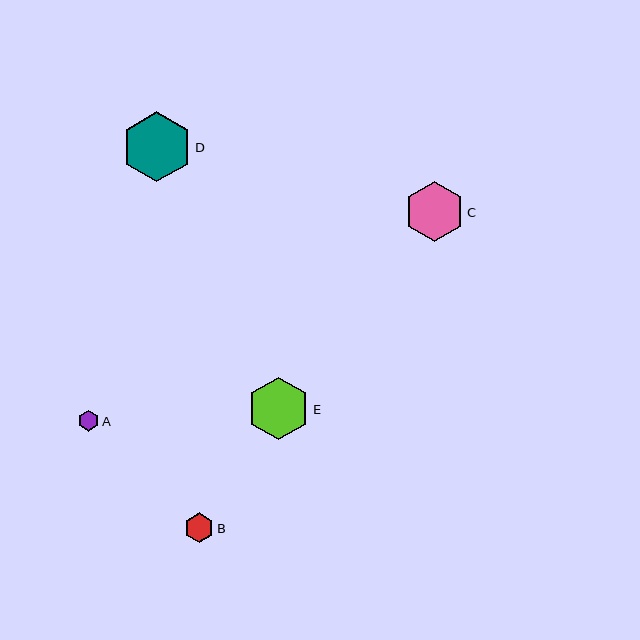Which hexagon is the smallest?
Hexagon A is the smallest with a size of approximately 21 pixels.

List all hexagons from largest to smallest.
From largest to smallest: D, E, C, B, A.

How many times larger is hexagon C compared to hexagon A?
Hexagon C is approximately 2.9 times the size of hexagon A.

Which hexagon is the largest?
Hexagon D is the largest with a size of approximately 70 pixels.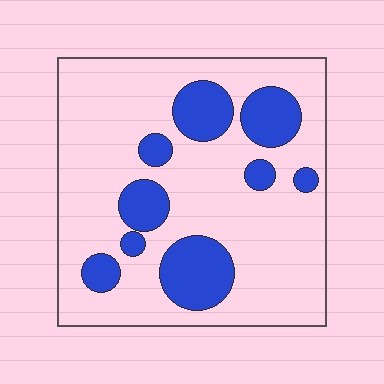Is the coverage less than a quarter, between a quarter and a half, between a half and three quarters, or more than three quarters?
Less than a quarter.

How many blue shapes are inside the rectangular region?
9.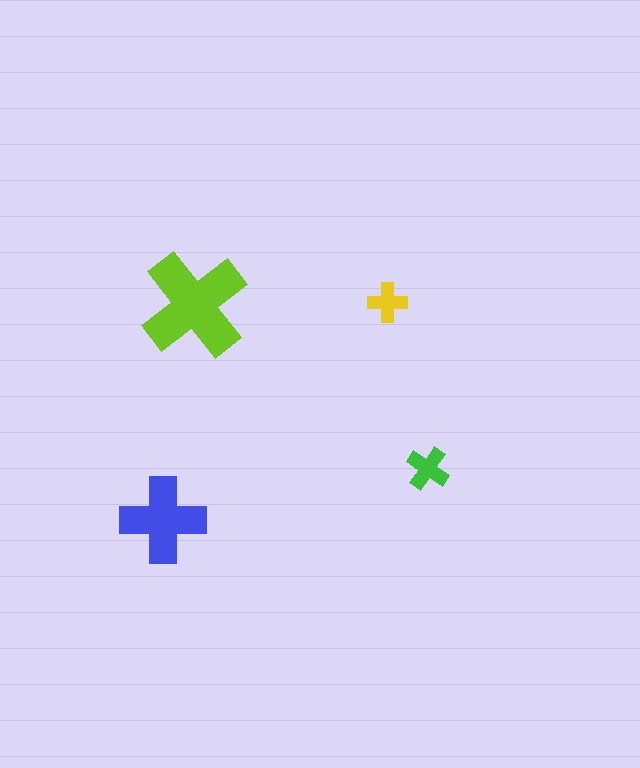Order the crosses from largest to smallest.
the lime one, the blue one, the green one, the yellow one.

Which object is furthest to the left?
The blue cross is leftmost.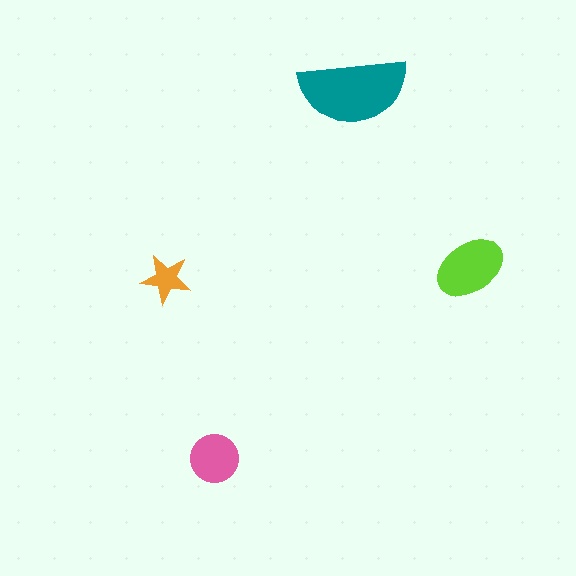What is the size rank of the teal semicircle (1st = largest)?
1st.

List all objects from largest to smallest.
The teal semicircle, the lime ellipse, the pink circle, the orange star.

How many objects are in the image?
There are 4 objects in the image.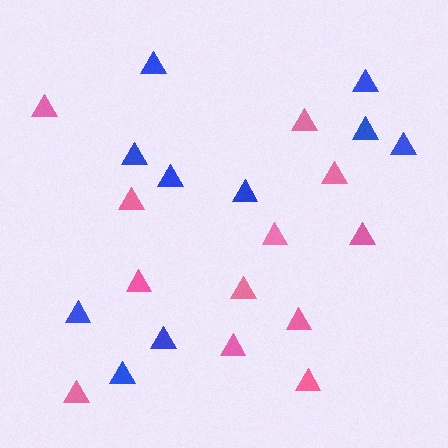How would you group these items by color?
There are 2 groups: one group of blue triangles (10) and one group of pink triangles (12).